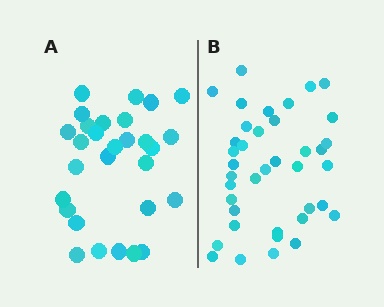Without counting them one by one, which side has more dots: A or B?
Region B (the right region) has more dots.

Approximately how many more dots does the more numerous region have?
Region B has roughly 10 or so more dots than region A.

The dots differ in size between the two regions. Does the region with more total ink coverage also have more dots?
No. Region A has more total ink coverage because its dots are larger, but region B actually contains more individual dots. Total area can be misleading — the number of items is what matters here.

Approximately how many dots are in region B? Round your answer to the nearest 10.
About 40 dots. (The exact count is 39, which rounds to 40.)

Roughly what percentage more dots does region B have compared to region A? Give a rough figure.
About 35% more.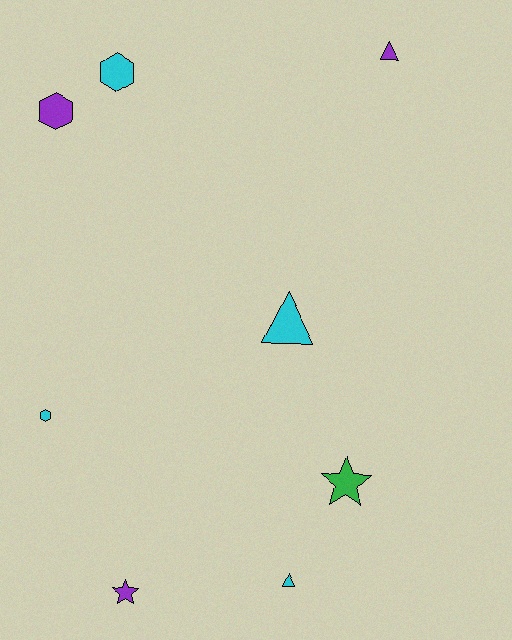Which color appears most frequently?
Cyan, with 4 objects.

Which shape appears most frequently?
Triangle, with 3 objects.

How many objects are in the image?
There are 8 objects.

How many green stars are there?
There is 1 green star.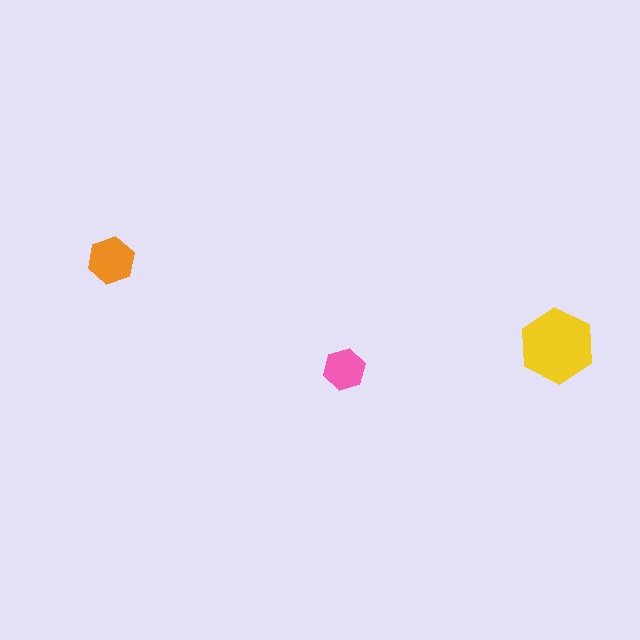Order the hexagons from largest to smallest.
the yellow one, the orange one, the pink one.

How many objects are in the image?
There are 3 objects in the image.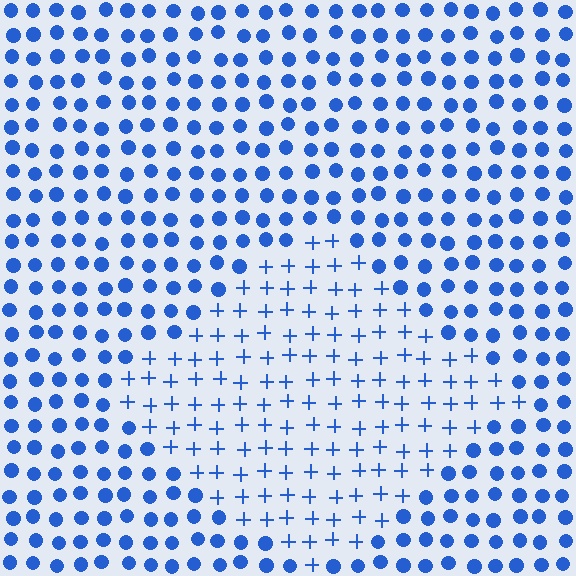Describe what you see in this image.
The image is filled with small blue elements arranged in a uniform grid. A diamond-shaped region contains plus signs, while the surrounding area contains circles. The boundary is defined purely by the change in element shape.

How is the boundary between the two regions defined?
The boundary is defined by a change in element shape: plus signs inside vs. circles outside. All elements share the same color and spacing.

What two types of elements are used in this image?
The image uses plus signs inside the diamond region and circles outside it.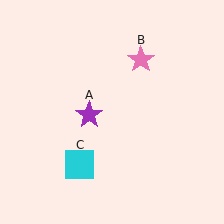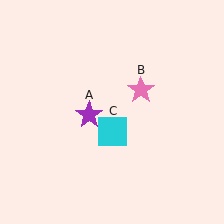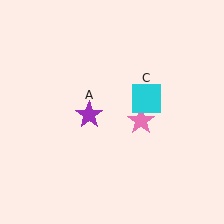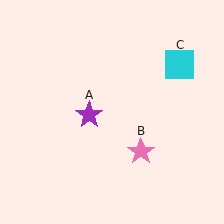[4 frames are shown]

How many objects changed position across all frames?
2 objects changed position: pink star (object B), cyan square (object C).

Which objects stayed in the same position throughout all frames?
Purple star (object A) remained stationary.